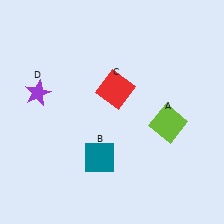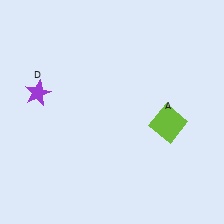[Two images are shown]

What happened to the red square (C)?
The red square (C) was removed in Image 2. It was in the top-right area of Image 1.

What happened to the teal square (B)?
The teal square (B) was removed in Image 2. It was in the bottom-left area of Image 1.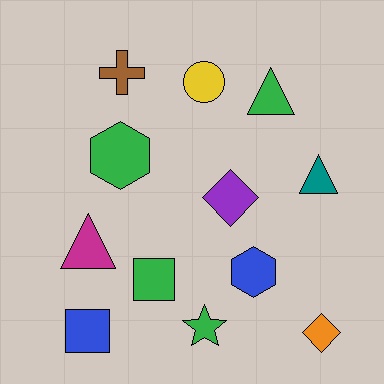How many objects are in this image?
There are 12 objects.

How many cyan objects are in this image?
There are no cyan objects.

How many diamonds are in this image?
There are 2 diamonds.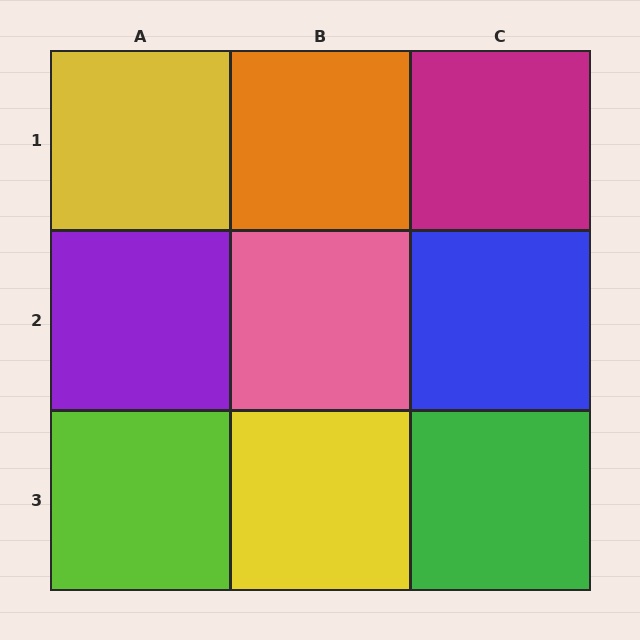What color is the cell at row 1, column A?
Yellow.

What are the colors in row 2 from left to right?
Purple, pink, blue.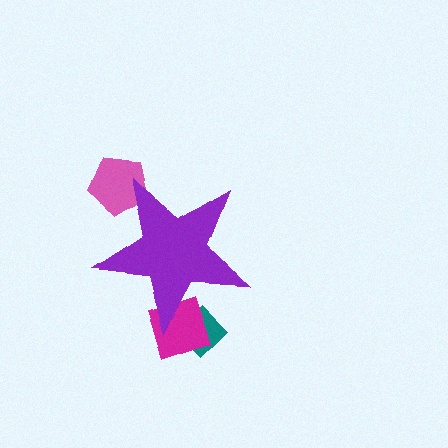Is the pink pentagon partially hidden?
Yes, the pink pentagon is partially hidden behind the purple star.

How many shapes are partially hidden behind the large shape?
3 shapes are partially hidden.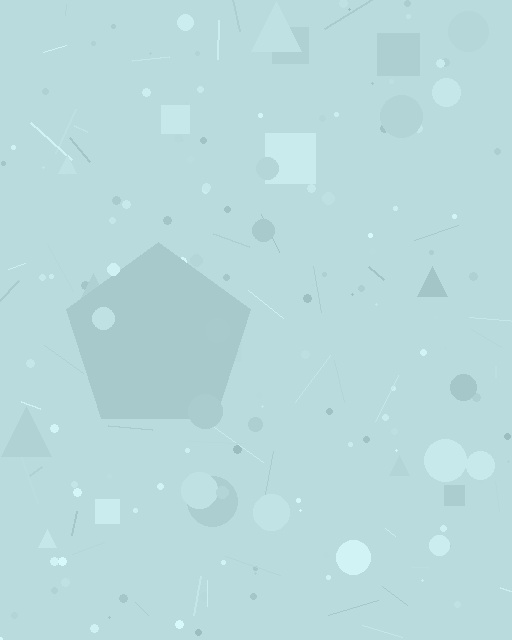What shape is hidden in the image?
A pentagon is hidden in the image.